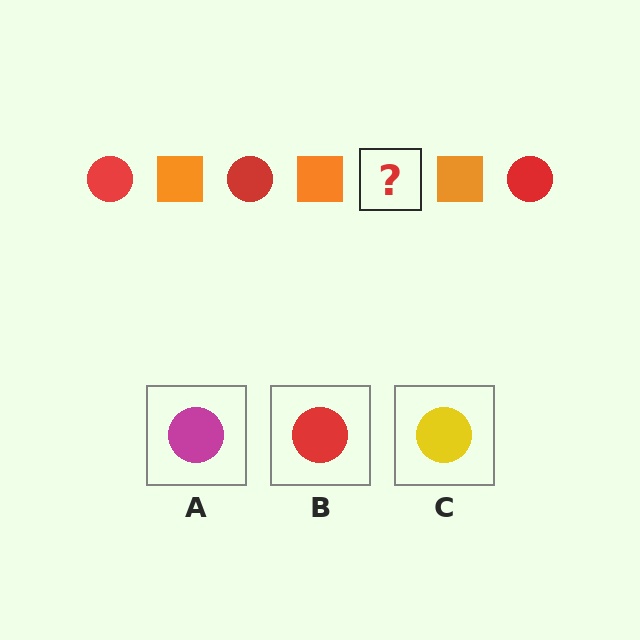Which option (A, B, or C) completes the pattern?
B.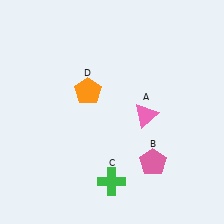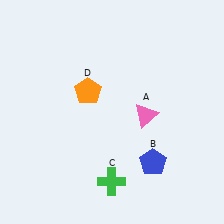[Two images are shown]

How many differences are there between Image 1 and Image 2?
There is 1 difference between the two images.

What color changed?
The pentagon (B) changed from pink in Image 1 to blue in Image 2.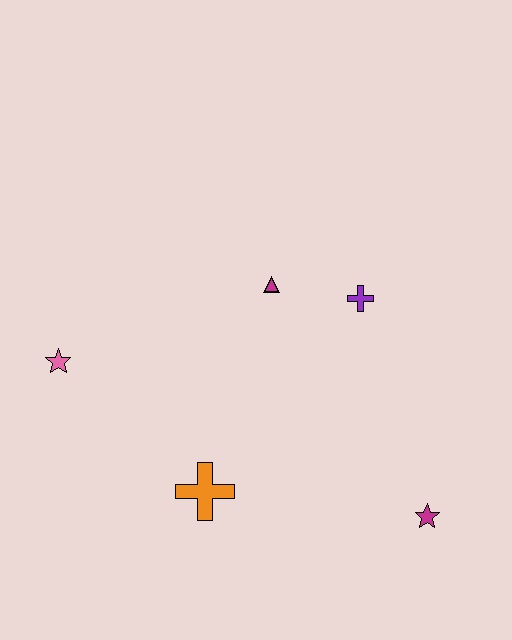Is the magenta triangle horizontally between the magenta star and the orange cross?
Yes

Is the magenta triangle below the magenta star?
No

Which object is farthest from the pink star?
The magenta star is farthest from the pink star.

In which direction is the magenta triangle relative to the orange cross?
The magenta triangle is above the orange cross.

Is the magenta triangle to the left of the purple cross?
Yes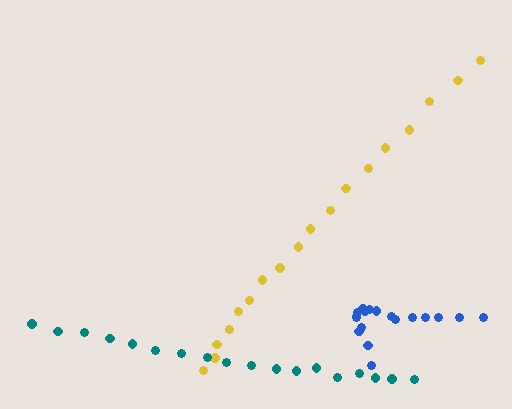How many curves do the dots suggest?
There are 3 distinct paths.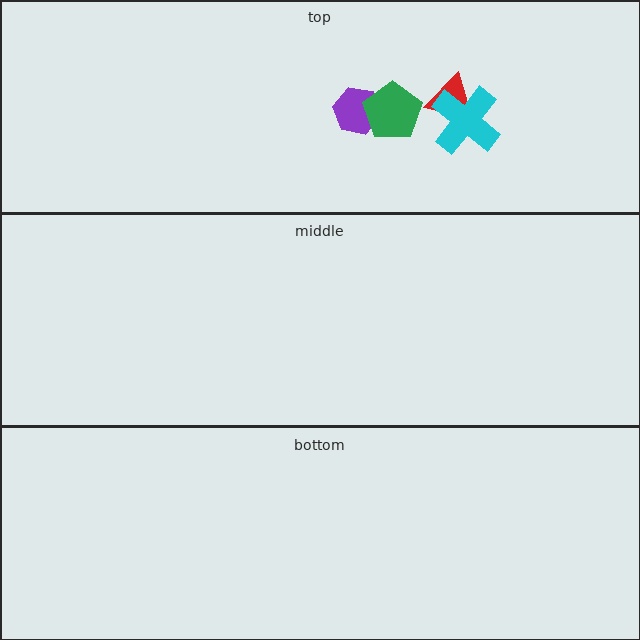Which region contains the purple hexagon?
The top region.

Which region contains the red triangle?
The top region.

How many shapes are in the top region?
4.